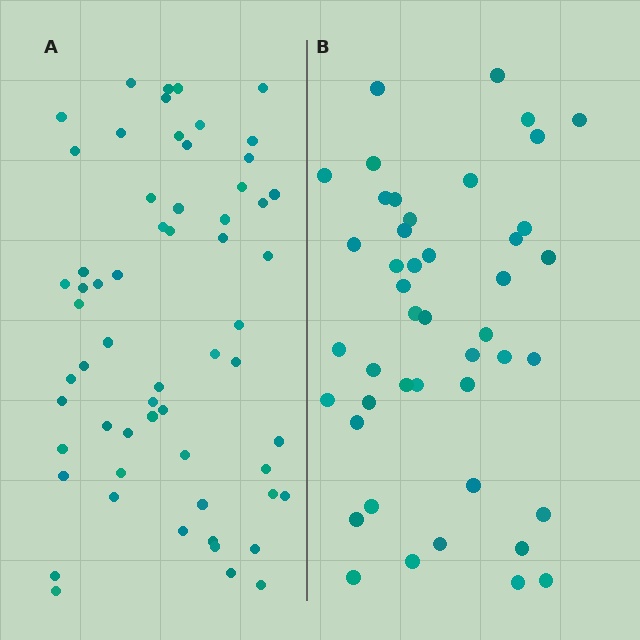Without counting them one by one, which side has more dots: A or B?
Region A (the left region) has more dots.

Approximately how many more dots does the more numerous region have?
Region A has approximately 15 more dots than region B.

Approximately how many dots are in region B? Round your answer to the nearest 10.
About 40 dots. (The exact count is 45, which rounds to 40.)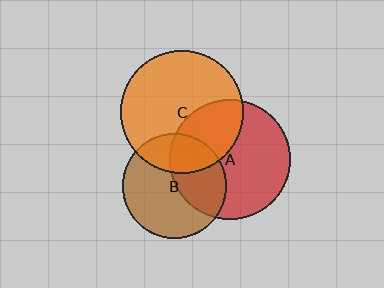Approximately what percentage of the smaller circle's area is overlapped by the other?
Approximately 40%.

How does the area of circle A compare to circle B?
Approximately 1.3 times.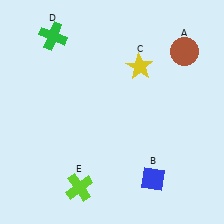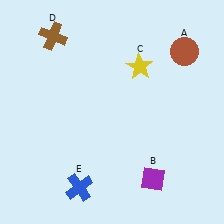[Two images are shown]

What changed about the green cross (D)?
In Image 1, D is green. In Image 2, it changed to brown.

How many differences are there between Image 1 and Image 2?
There are 3 differences between the two images.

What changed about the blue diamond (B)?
In Image 1, B is blue. In Image 2, it changed to purple.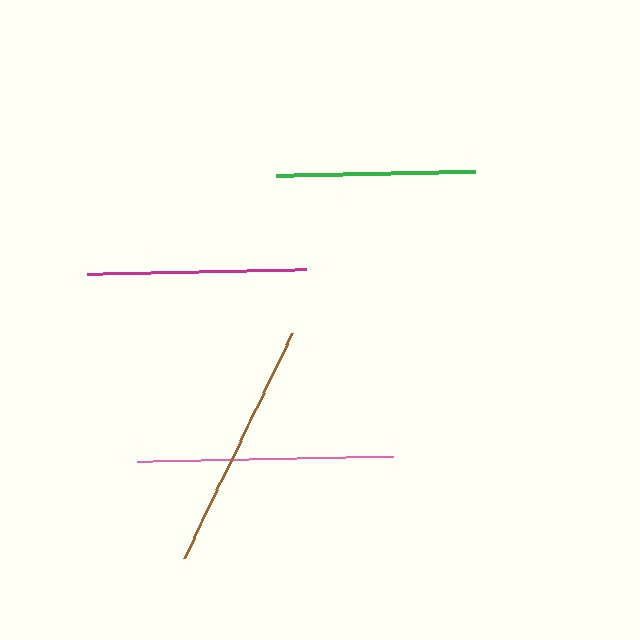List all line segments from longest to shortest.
From longest to shortest: pink, brown, magenta, green.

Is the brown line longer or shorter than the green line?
The brown line is longer than the green line.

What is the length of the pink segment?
The pink segment is approximately 256 pixels long.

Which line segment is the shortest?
The green line is the shortest at approximately 200 pixels.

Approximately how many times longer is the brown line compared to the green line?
The brown line is approximately 1.3 times the length of the green line.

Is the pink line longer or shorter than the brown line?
The pink line is longer than the brown line.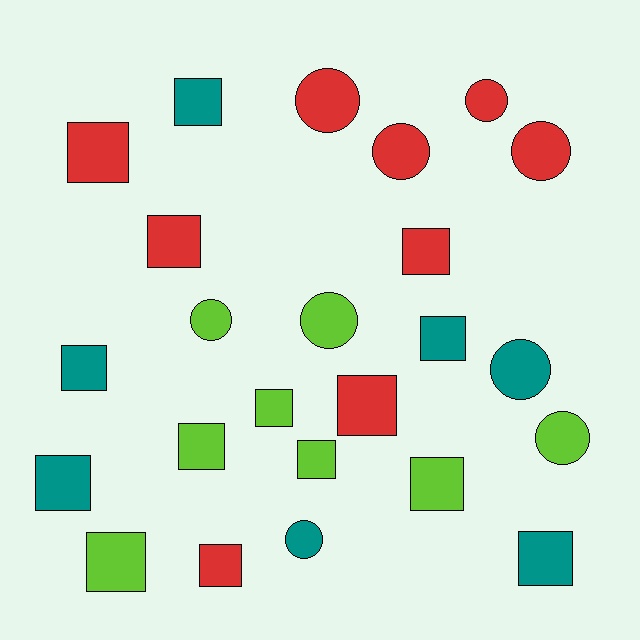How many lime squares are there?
There are 5 lime squares.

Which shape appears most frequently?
Square, with 15 objects.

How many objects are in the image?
There are 24 objects.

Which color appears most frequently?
Red, with 9 objects.